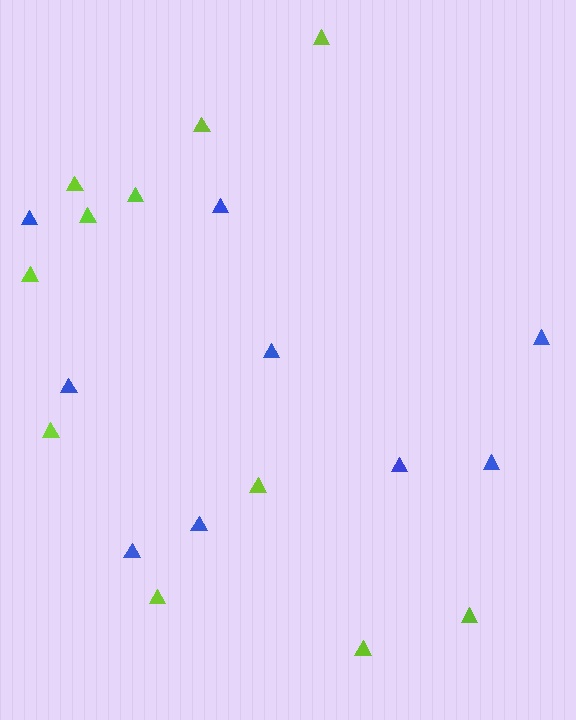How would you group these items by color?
There are 2 groups: one group of blue triangles (9) and one group of lime triangles (11).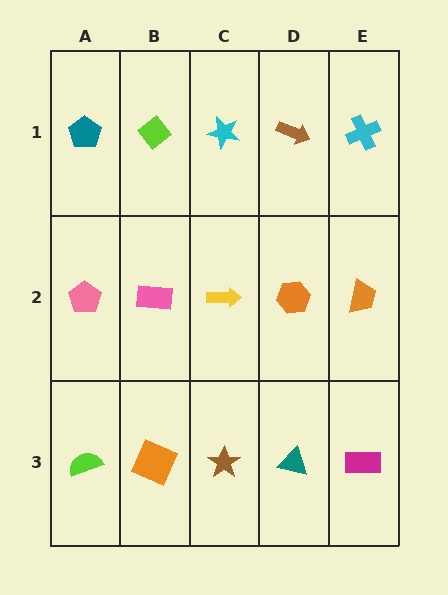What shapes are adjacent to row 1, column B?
A pink rectangle (row 2, column B), a teal pentagon (row 1, column A), a cyan star (row 1, column C).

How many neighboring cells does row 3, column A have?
2.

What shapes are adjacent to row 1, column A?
A pink pentagon (row 2, column A), a lime diamond (row 1, column B).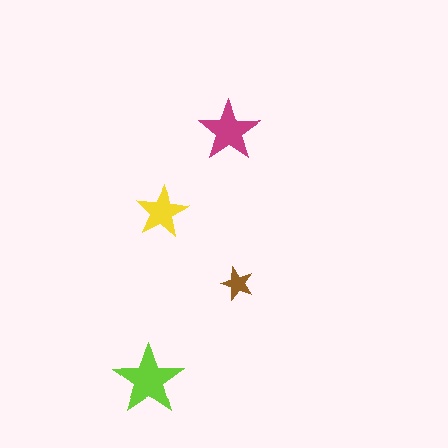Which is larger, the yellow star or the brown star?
The yellow one.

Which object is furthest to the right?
The brown star is rightmost.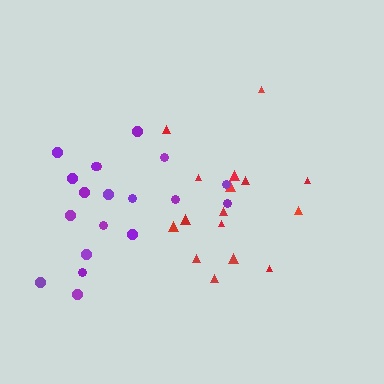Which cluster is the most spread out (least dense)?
Purple.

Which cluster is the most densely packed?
Red.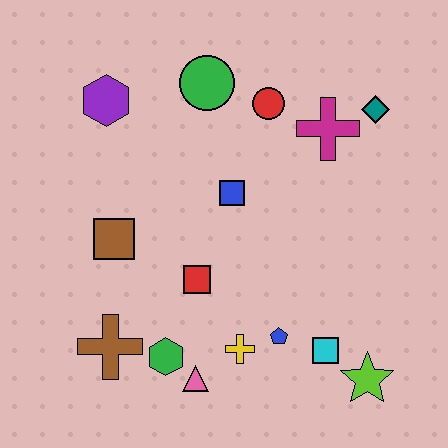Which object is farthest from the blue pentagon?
The purple hexagon is farthest from the blue pentagon.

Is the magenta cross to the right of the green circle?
Yes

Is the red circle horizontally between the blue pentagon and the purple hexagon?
Yes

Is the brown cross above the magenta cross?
No